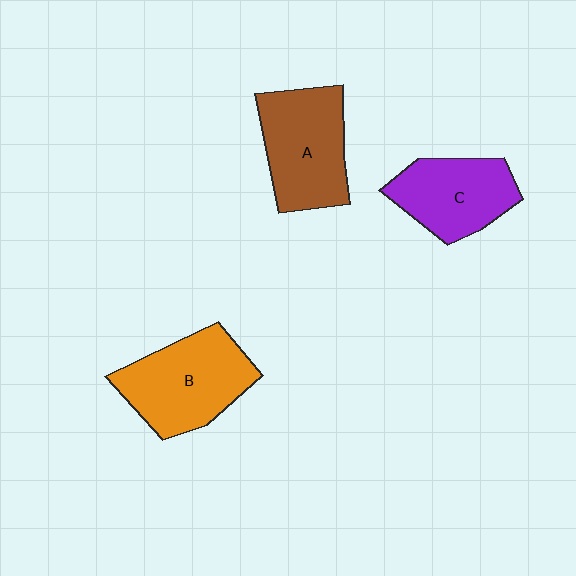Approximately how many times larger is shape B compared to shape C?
Approximately 1.2 times.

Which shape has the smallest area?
Shape C (purple).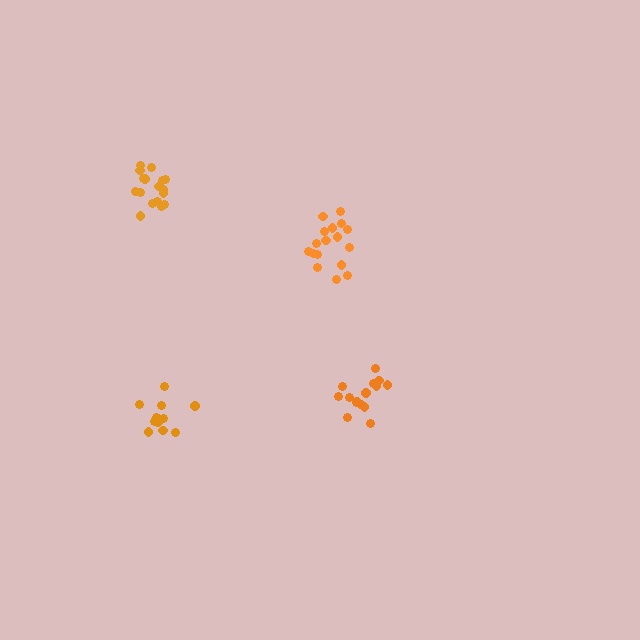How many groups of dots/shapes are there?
There are 4 groups.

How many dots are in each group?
Group 1: 15 dots, Group 2: 17 dots, Group 3: 12 dots, Group 4: 17 dots (61 total).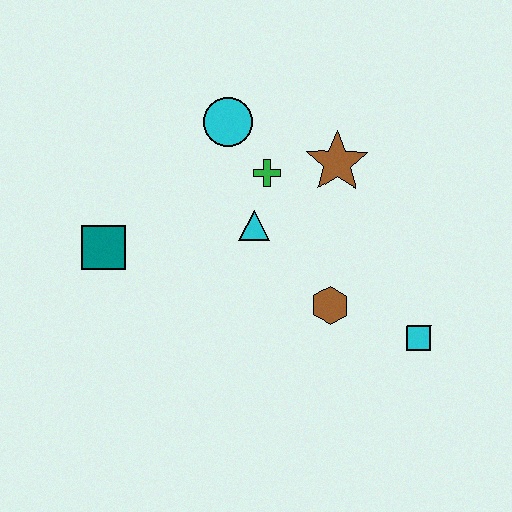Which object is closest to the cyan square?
The brown hexagon is closest to the cyan square.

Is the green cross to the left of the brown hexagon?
Yes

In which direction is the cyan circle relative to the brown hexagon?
The cyan circle is above the brown hexagon.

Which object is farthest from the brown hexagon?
The teal square is farthest from the brown hexagon.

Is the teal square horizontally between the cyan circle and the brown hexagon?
No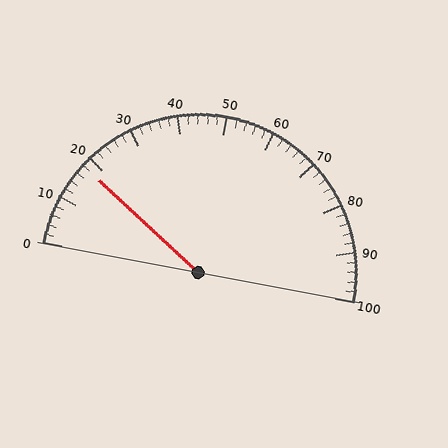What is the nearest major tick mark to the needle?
The nearest major tick mark is 20.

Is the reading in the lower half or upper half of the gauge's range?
The reading is in the lower half of the range (0 to 100).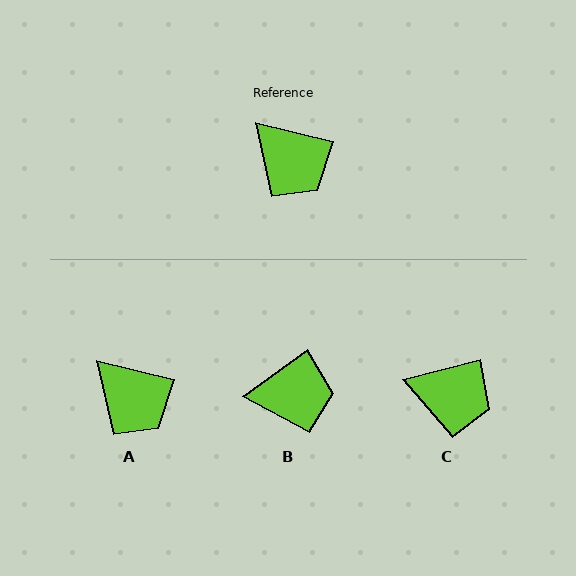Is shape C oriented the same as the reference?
No, it is off by about 28 degrees.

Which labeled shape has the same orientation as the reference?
A.